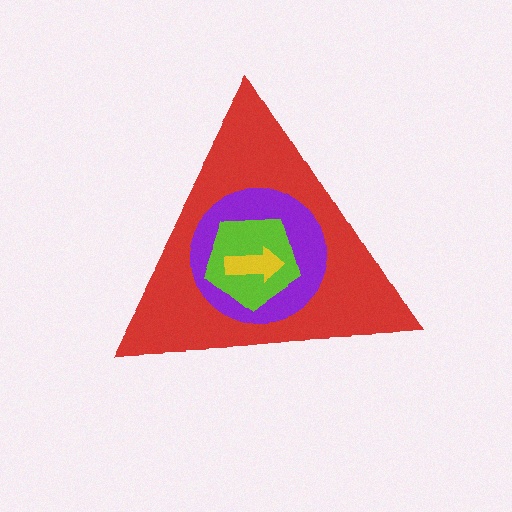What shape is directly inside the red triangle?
The purple circle.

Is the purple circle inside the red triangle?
Yes.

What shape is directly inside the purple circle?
The lime pentagon.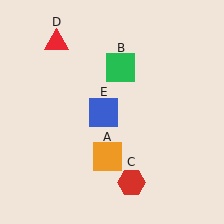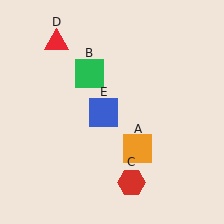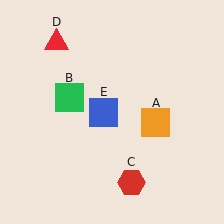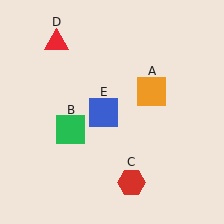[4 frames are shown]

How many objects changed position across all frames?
2 objects changed position: orange square (object A), green square (object B).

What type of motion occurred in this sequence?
The orange square (object A), green square (object B) rotated counterclockwise around the center of the scene.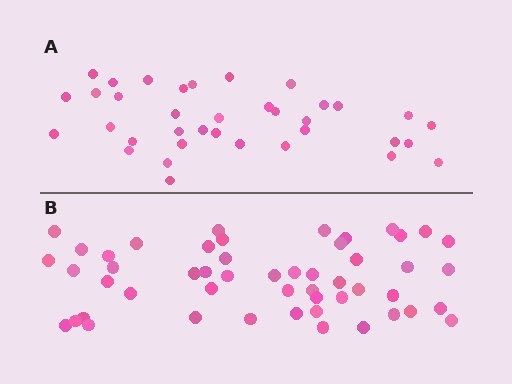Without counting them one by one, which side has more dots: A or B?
Region B (the bottom region) has more dots.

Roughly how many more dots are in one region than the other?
Region B has approximately 15 more dots than region A.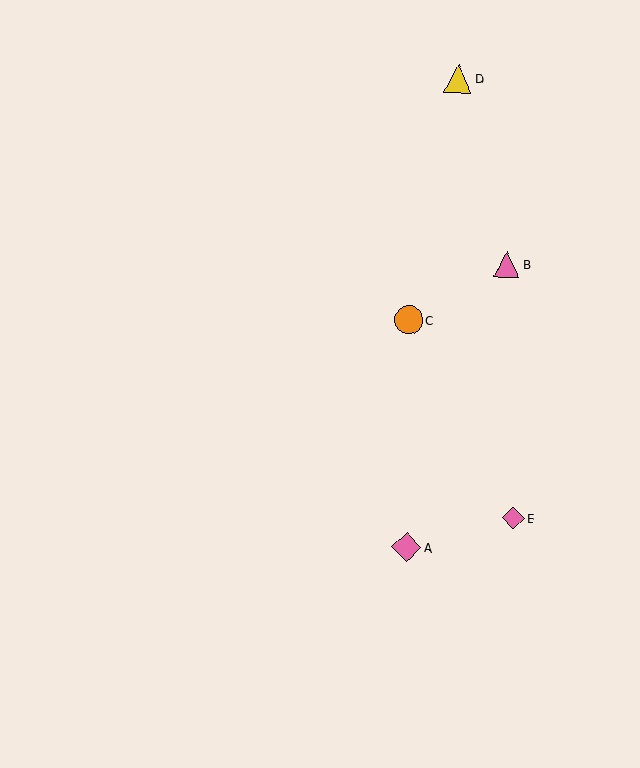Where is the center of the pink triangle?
The center of the pink triangle is at (507, 264).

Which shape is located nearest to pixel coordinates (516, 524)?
The pink diamond (labeled E) at (513, 518) is nearest to that location.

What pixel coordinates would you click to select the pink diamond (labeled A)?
Click at (406, 547) to select the pink diamond A.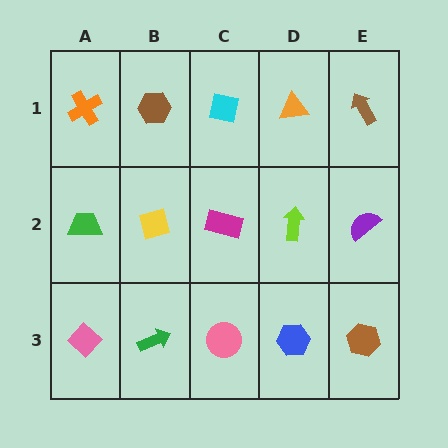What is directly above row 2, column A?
An orange cross.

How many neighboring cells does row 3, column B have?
3.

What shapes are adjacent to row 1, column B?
A yellow diamond (row 2, column B), an orange cross (row 1, column A), a cyan square (row 1, column C).